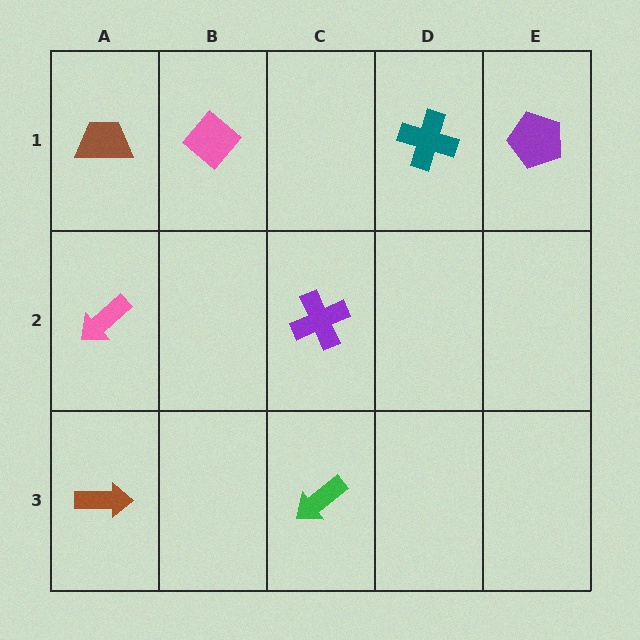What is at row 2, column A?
A pink arrow.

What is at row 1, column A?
A brown trapezoid.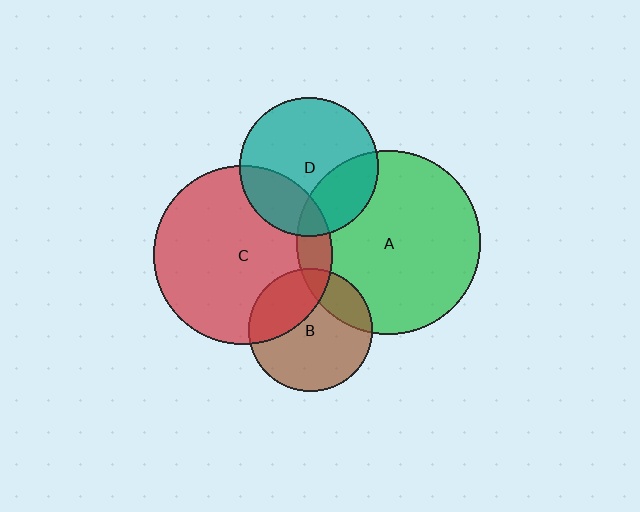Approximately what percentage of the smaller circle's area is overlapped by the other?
Approximately 30%.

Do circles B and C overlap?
Yes.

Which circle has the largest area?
Circle A (green).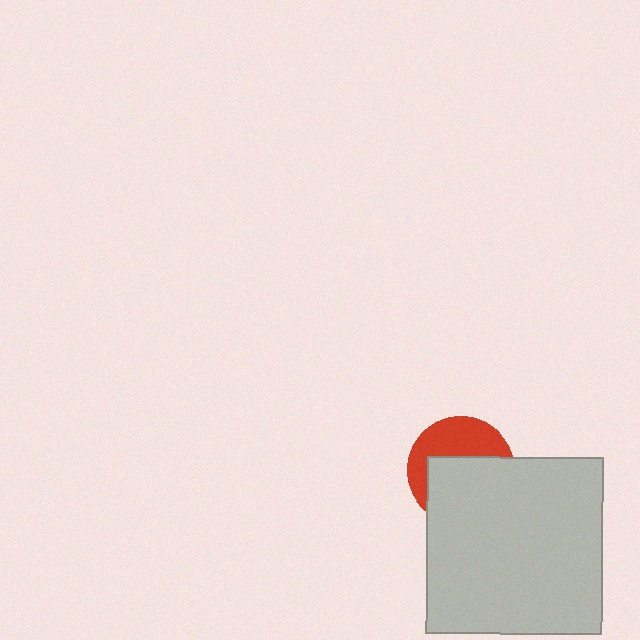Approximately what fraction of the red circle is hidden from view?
Roughly 57% of the red circle is hidden behind the light gray rectangle.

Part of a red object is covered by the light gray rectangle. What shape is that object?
It is a circle.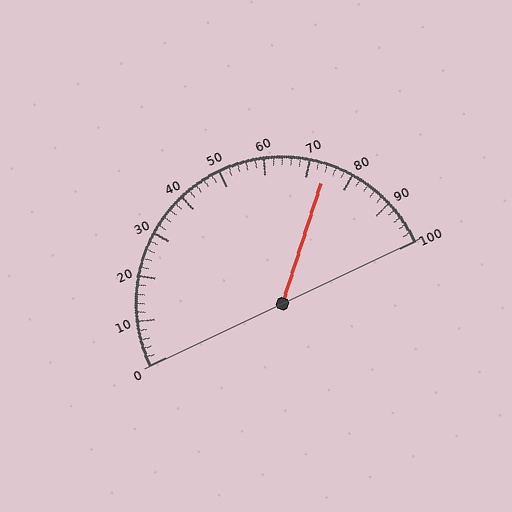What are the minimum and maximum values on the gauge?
The gauge ranges from 0 to 100.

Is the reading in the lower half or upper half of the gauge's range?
The reading is in the upper half of the range (0 to 100).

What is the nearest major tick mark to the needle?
The nearest major tick mark is 70.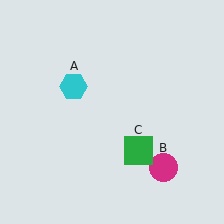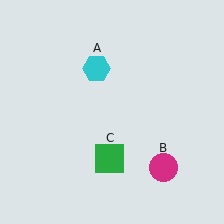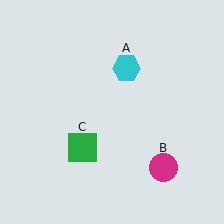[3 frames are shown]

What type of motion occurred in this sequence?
The cyan hexagon (object A), green square (object C) rotated clockwise around the center of the scene.